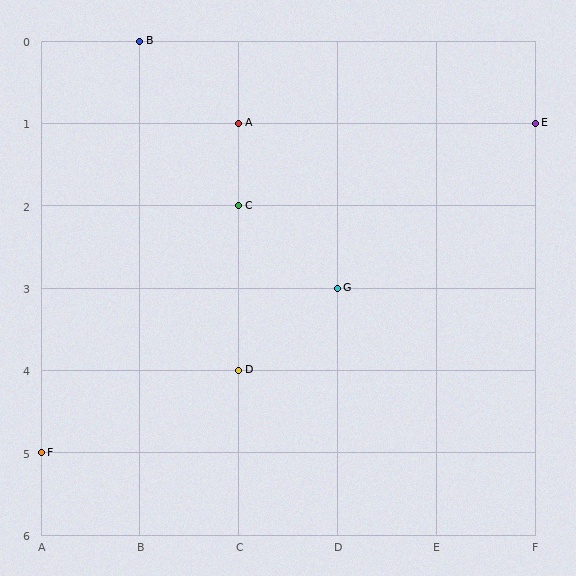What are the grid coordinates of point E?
Point E is at grid coordinates (F, 1).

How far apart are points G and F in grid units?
Points G and F are 3 columns and 2 rows apart (about 3.6 grid units diagonally).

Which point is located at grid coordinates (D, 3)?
Point G is at (D, 3).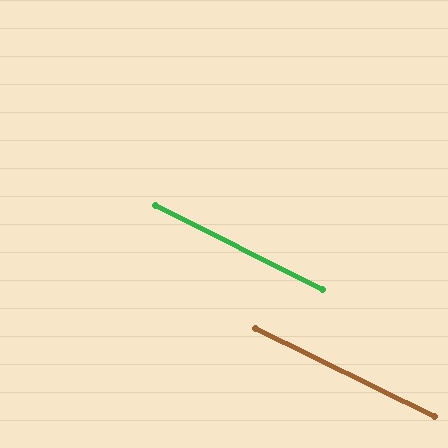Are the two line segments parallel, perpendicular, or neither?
Parallel — their directions differ by only 0.3°.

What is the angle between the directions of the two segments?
Approximately 0 degrees.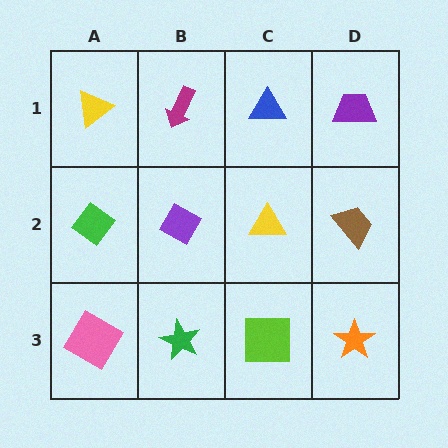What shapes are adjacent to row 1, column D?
A brown trapezoid (row 2, column D), a blue triangle (row 1, column C).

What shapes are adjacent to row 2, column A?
A yellow triangle (row 1, column A), a pink diamond (row 3, column A), a purple diamond (row 2, column B).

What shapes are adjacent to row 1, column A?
A green diamond (row 2, column A), a magenta arrow (row 1, column B).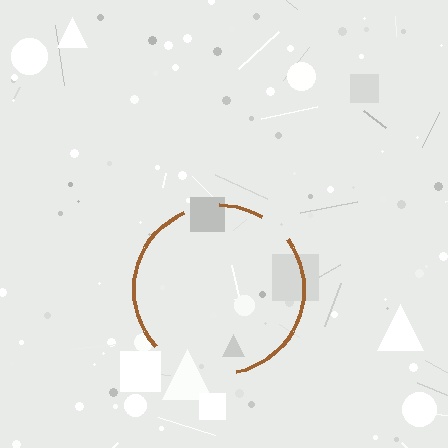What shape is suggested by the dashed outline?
The dashed outline suggests a circle.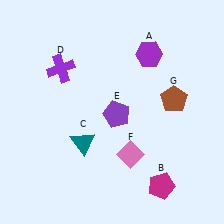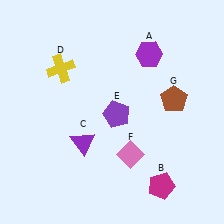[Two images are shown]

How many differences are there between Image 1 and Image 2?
There are 2 differences between the two images.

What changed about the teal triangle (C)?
In Image 1, C is teal. In Image 2, it changed to purple.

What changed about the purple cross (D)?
In Image 1, D is purple. In Image 2, it changed to yellow.